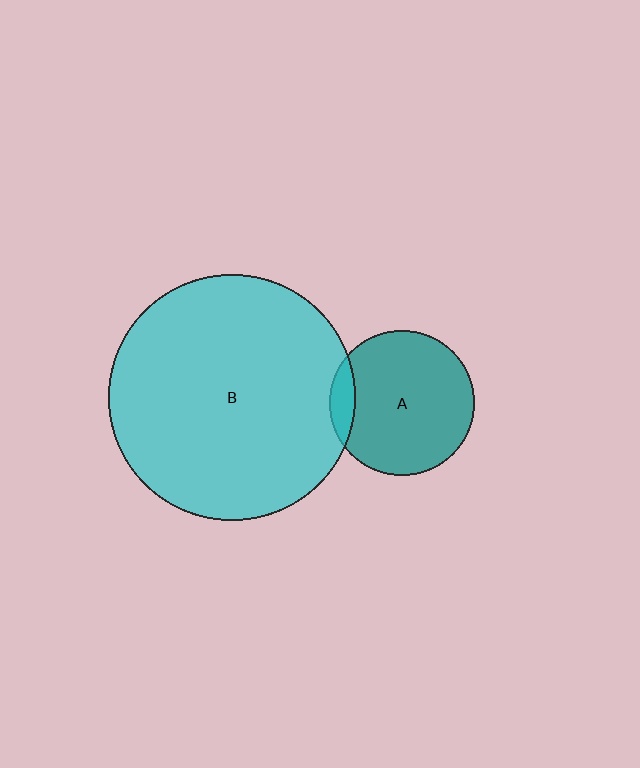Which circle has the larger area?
Circle B (cyan).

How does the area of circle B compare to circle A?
Approximately 2.9 times.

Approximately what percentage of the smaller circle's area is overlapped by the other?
Approximately 10%.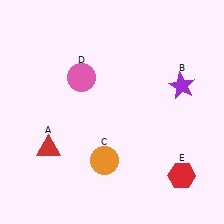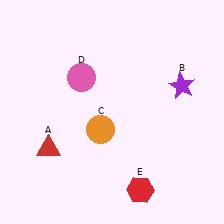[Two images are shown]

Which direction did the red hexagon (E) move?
The red hexagon (E) moved left.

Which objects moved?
The objects that moved are: the orange circle (C), the red hexagon (E).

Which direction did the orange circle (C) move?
The orange circle (C) moved up.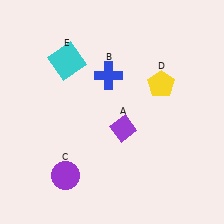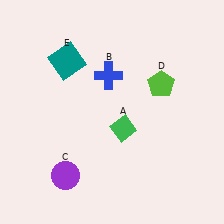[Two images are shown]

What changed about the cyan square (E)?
In Image 1, E is cyan. In Image 2, it changed to teal.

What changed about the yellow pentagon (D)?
In Image 1, D is yellow. In Image 2, it changed to lime.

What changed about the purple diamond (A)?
In Image 1, A is purple. In Image 2, it changed to green.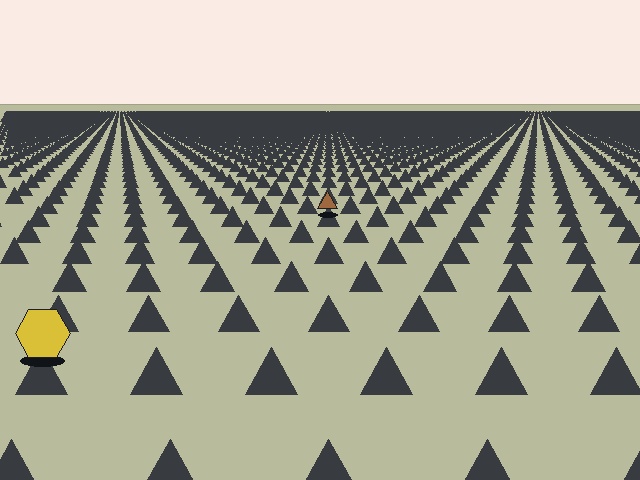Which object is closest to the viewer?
The yellow hexagon is closest. The texture marks near it are larger and more spread out.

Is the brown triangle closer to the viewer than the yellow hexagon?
No. The yellow hexagon is closer — you can tell from the texture gradient: the ground texture is coarser near it.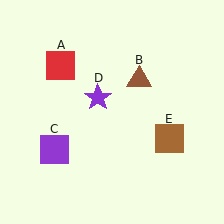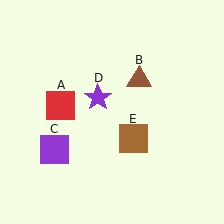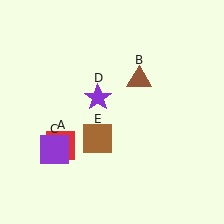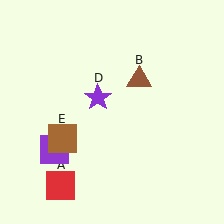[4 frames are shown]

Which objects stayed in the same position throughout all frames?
Brown triangle (object B) and purple square (object C) and purple star (object D) remained stationary.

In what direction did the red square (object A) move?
The red square (object A) moved down.